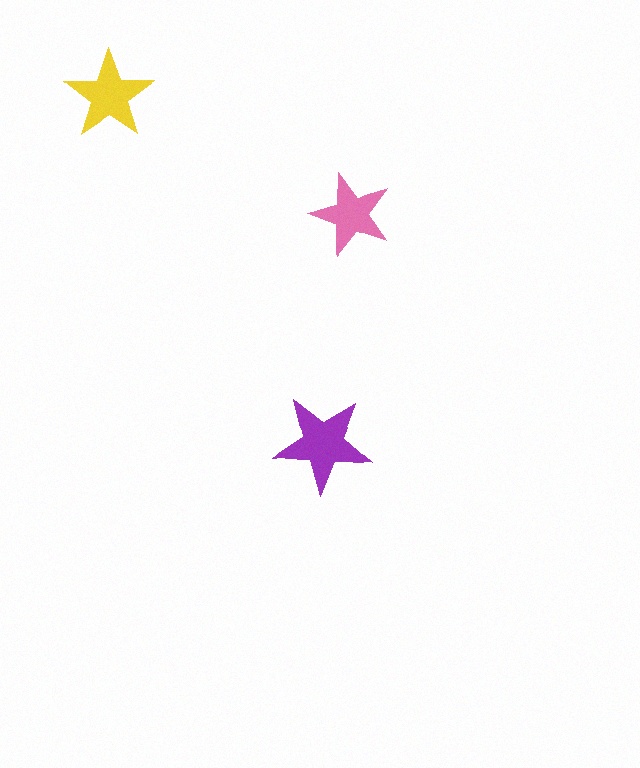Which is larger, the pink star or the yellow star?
The yellow one.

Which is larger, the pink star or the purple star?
The purple one.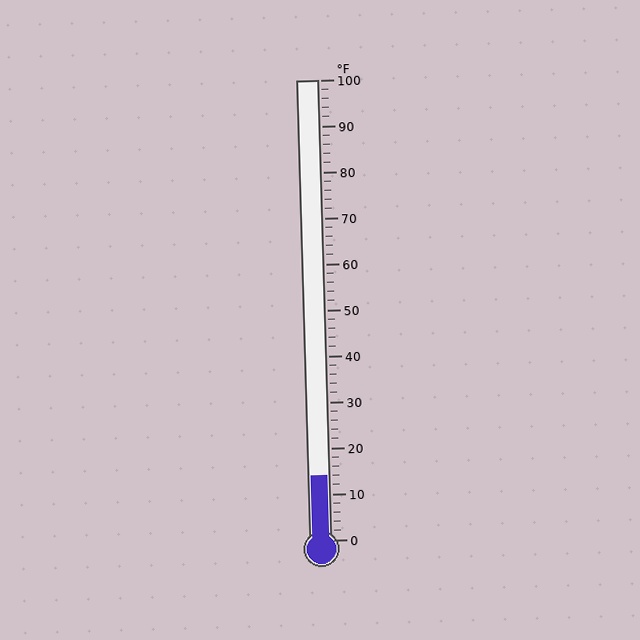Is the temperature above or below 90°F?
The temperature is below 90°F.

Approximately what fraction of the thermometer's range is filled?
The thermometer is filled to approximately 15% of its range.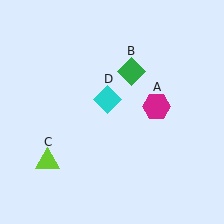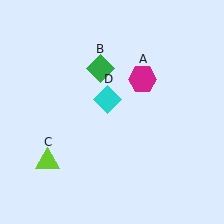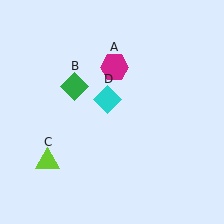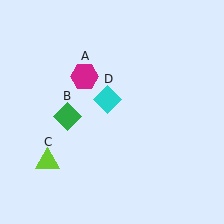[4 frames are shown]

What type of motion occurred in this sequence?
The magenta hexagon (object A), green diamond (object B) rotated counterclockwise around the center of the scene.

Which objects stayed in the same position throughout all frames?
Lime triangle (object C) and cyan diamond (object D) remained stationary.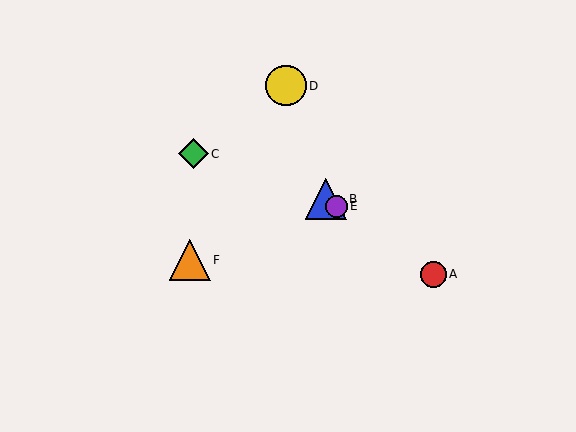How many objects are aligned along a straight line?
3 objects (A, B, E) are aligned along a straight line.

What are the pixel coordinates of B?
Object B is at (326, 199).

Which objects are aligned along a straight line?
Objects A, B, E are aligned along a straight line.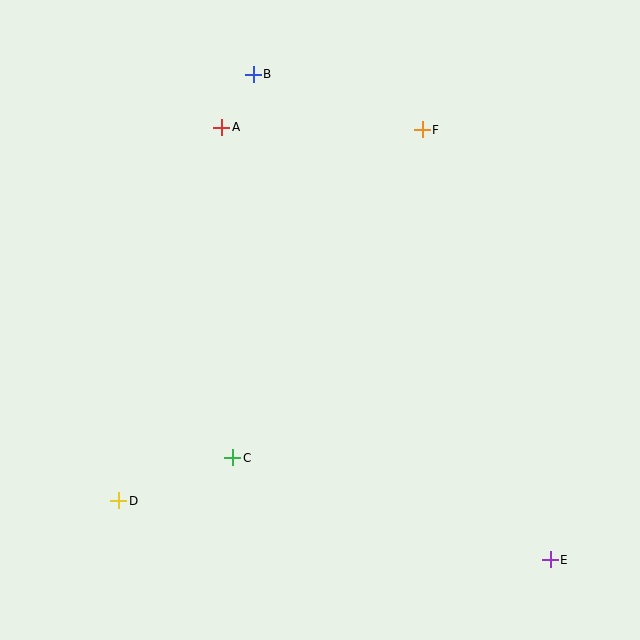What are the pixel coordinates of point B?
Point B is at (253, 74).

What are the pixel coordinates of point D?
Point D is at (119, 501).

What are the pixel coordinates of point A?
Point A is at (222, 127).